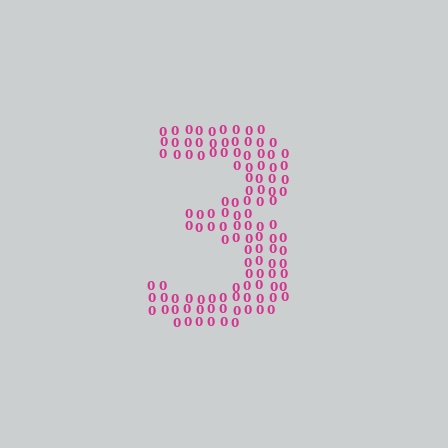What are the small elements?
The small elements are digit 0's.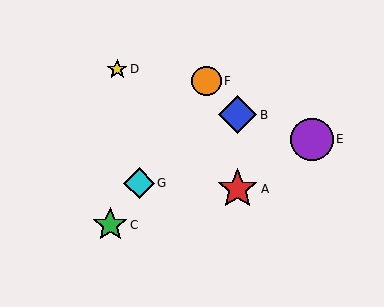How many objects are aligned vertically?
2 objects (A, B) are aligned vertically.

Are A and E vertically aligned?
No, A is at x≈237 and E is at x≈312.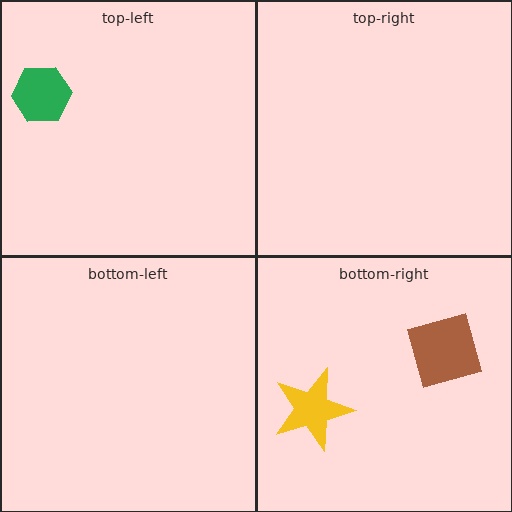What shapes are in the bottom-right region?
The brown square, the yellow star.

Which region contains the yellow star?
The bottom-right region.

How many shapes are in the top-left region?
1.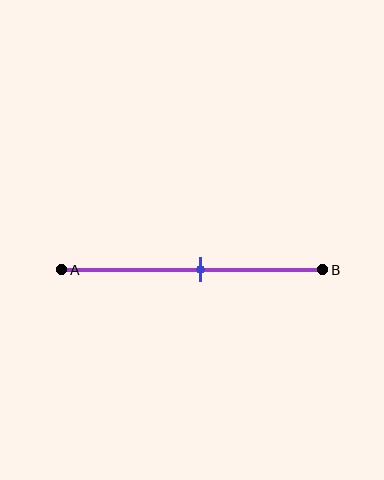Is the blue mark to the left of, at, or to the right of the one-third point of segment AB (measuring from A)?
The blue mark is to the right of the one-third point of segment AB.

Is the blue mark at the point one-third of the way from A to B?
No, the mark is at about 55% from A, not at the 33% one-third point.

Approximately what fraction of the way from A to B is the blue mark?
The blue mark is approximately 55% of the way from A to B.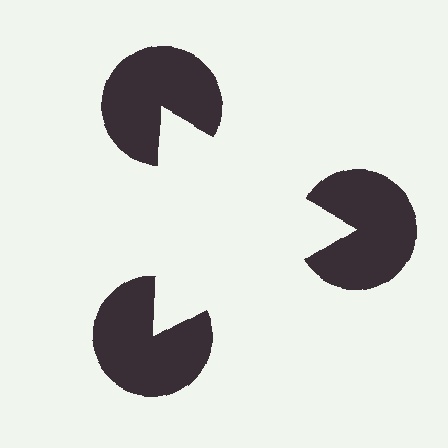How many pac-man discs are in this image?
There are 3 — one at each vertex of the illusory triangle.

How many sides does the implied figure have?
3 sides.